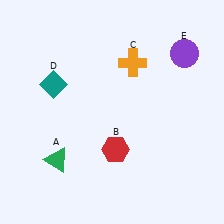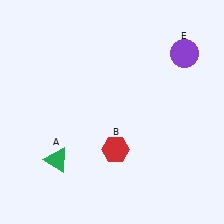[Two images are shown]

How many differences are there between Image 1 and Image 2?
There are 2 differences between the two images.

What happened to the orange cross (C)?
The orange cross (C) was removed in Image 2. It was in the top-right area of Image 1.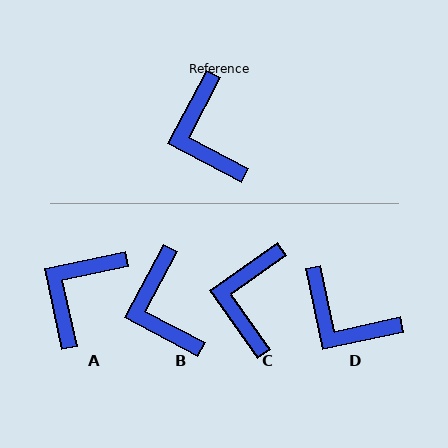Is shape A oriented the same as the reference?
No, it is off by about 50 degrees.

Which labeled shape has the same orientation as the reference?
B.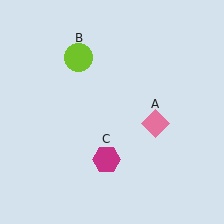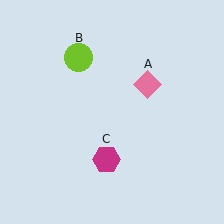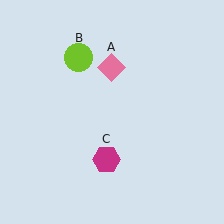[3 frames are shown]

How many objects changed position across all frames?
1 object changed position: pink diamond (object A).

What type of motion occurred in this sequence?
The pink diamond (object A) rotated counterclockwise around the center of the scene.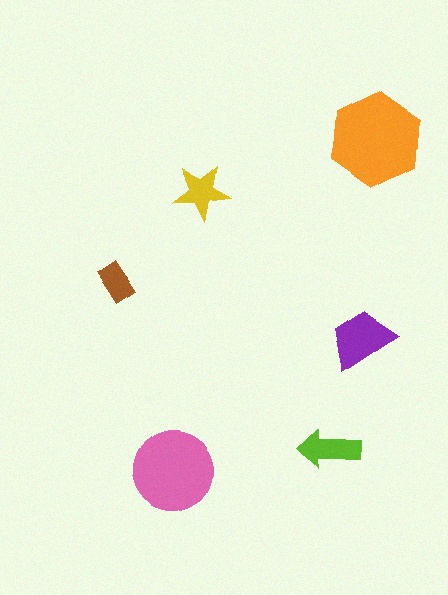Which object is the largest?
The orange hexagon.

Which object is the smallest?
The brown rectangle.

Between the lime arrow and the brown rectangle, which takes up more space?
The lime arrow.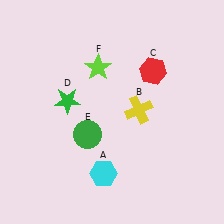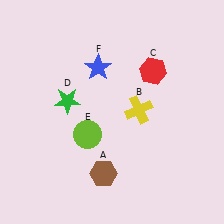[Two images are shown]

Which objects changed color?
A changed from cyan to brown. E changed from green to lime. F changed from lime to blue.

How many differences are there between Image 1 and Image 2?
There are 3 differences between the two images.